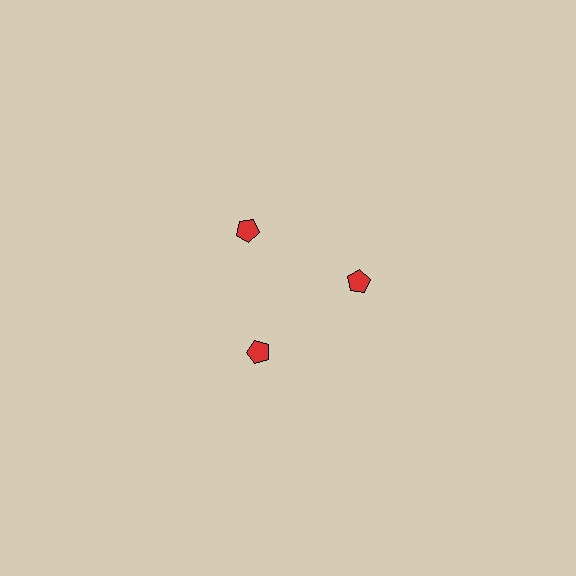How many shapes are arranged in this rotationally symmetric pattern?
There are 3 shapes, arranged in 3 groups of 1.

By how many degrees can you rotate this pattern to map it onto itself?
The pattern maps onto itself every 120 degrees of rotation.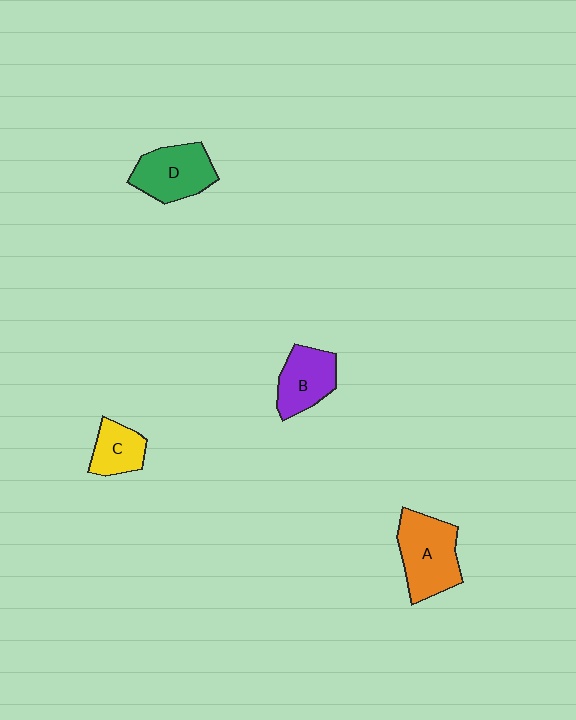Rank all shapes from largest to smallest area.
From largest to smallest: A (orange), D (green), B (purple), C (yellow).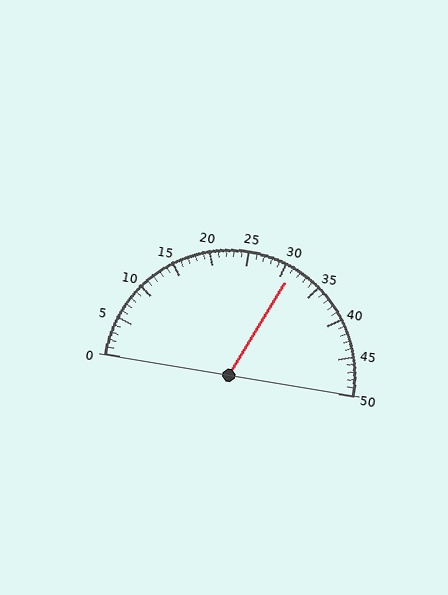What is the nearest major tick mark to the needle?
The nearest major tick mark is 30.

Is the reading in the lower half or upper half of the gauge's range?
The reading is in the upper half of the range (0 to 50).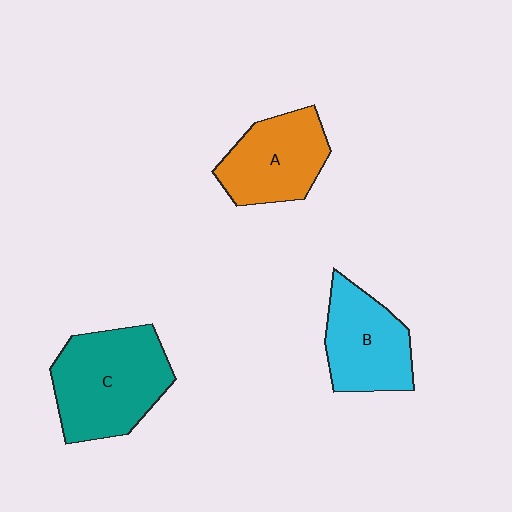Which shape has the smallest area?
Shape B (cyan).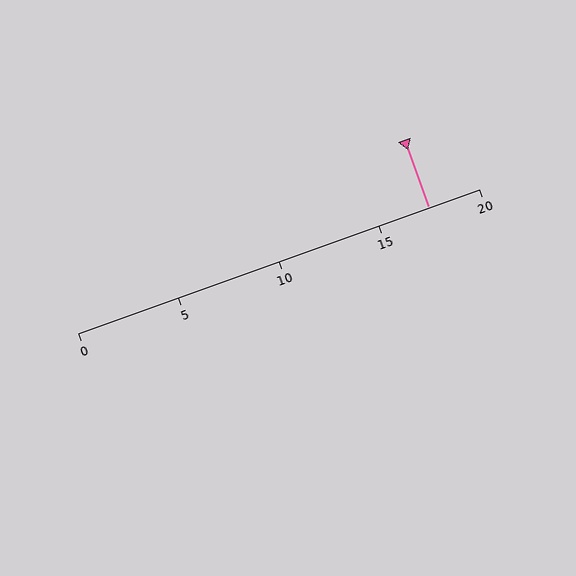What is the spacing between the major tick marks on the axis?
The major ticks are spaced 5 apart.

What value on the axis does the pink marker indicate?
The marker indicates approximately 17.5.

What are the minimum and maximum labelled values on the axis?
The axis runs from 0 to 20.